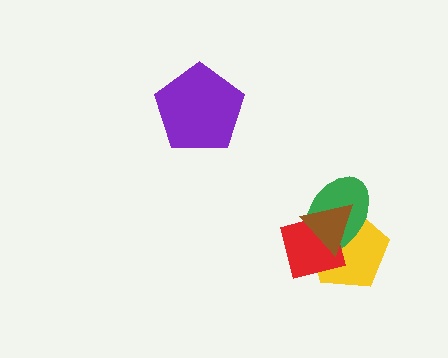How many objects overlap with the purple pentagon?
0 objects overlap with the purple pentagon.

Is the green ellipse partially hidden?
Yes, it is partially covered by another shape.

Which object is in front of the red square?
The brown triangle is in front of the red square.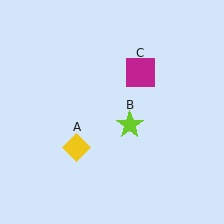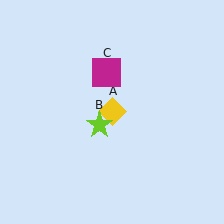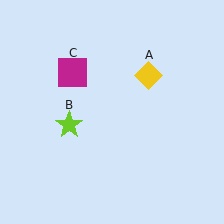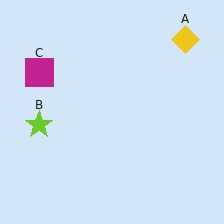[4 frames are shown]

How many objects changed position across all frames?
3 objects changed position: yellow diamond (object A), lime star (object B), magenta square (object C).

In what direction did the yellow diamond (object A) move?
The yellow diamond (object A) moved up and to the right.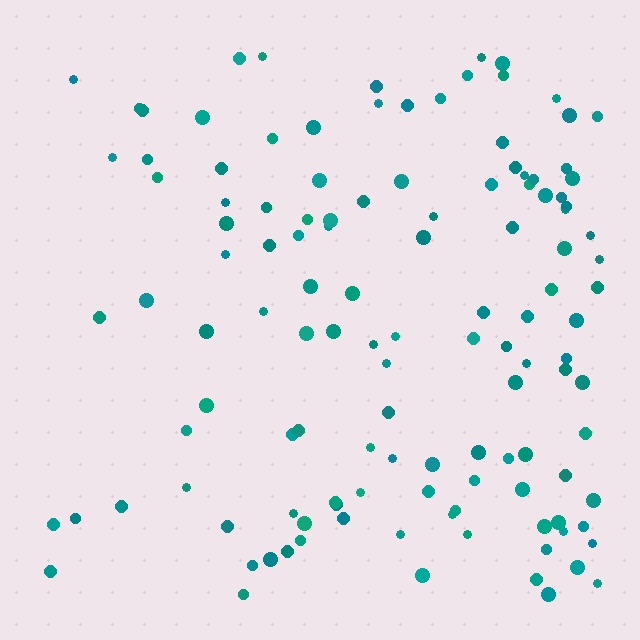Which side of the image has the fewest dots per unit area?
The left.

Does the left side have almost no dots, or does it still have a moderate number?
Still a moderate number, just noticeably fewer than the right.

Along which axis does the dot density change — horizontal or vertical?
Horizontal.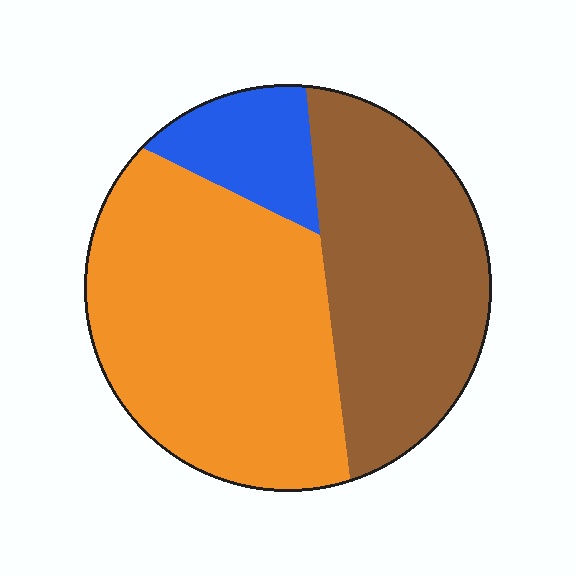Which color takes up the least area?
Blue, at roughly 10%.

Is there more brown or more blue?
Brown.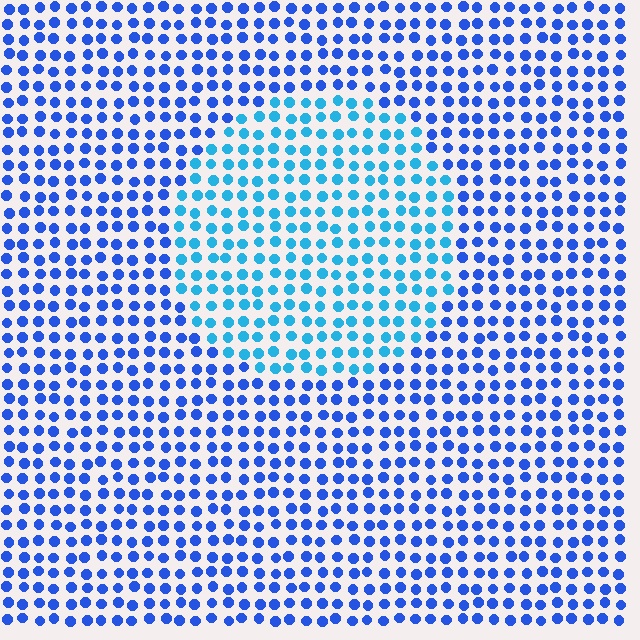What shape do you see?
I see a circle.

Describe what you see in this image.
The image is filled with small blue elements in a uniform arrangement. A circle-shaped region is visible where the elements are tinted to a slightly different hue, forming a subtle color boundary.